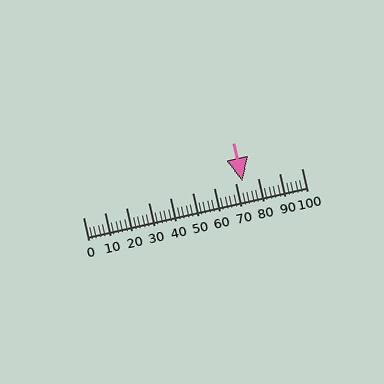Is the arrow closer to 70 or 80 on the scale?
The arrow is closer to 70.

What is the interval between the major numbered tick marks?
The major tick marks are spaced 10 units apart.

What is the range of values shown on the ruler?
The ruler shows values from 0 to 100.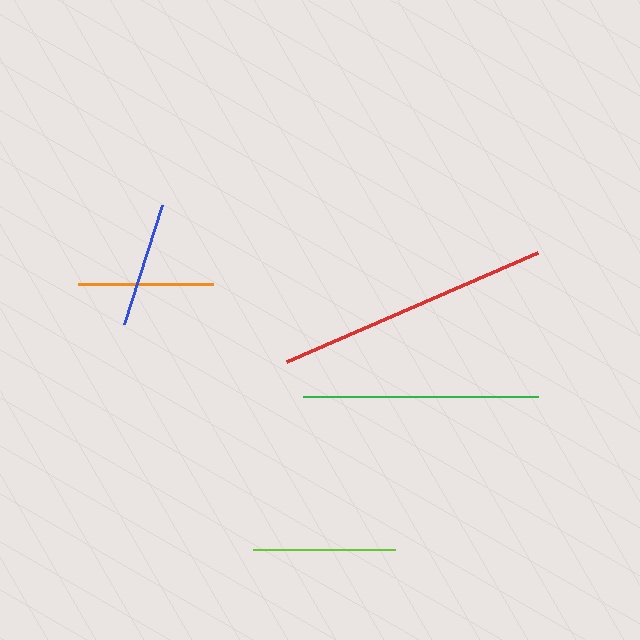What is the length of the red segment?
The red segment is approximately 274 pixels long.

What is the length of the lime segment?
The lime segment is approximately 142 pixels long.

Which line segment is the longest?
The red line is the longest at approximately 274 pixels.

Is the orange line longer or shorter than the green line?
The green line is longer than the orange line.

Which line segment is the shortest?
The blue line is the shortest at approximately 125 pixels.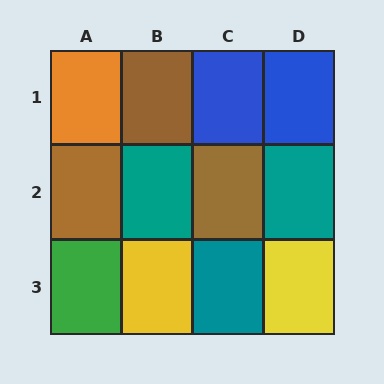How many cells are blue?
2 cells are blue.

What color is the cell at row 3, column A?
Green.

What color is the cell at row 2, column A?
Brown.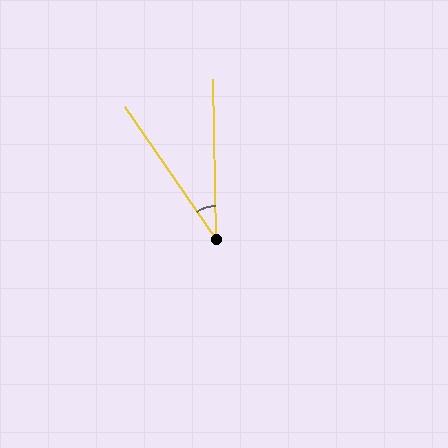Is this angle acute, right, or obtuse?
It is acute.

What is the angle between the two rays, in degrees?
Approximately 34 degrees.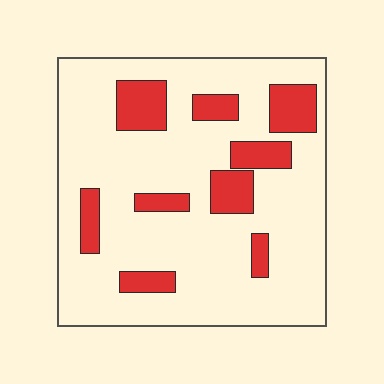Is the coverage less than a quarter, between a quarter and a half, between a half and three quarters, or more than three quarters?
Less than a quarter.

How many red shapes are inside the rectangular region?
9.